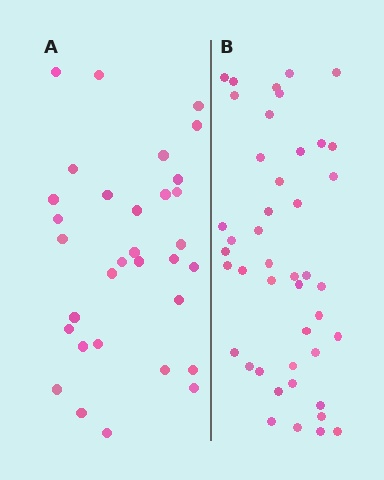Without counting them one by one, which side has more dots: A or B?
Region B (the right region) has more dots.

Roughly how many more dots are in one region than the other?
Region B has roughly 12 or so more dots than region A.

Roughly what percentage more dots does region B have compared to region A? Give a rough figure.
About 40% more.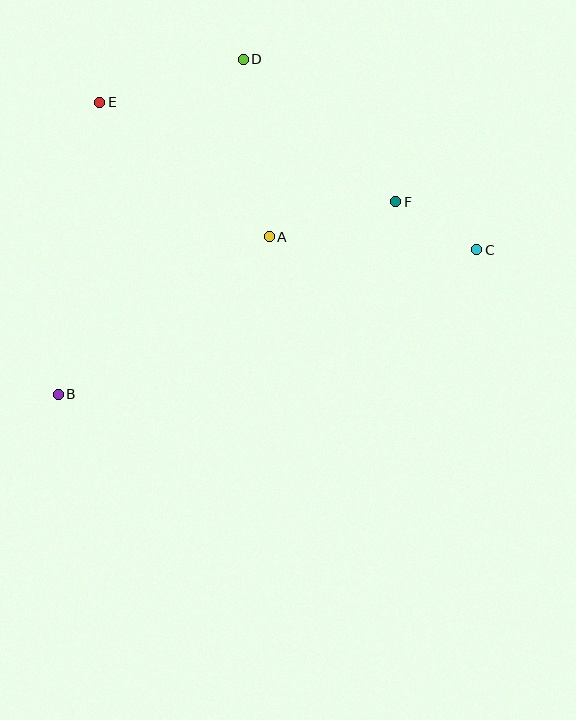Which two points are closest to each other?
Points C and F are closest to each other.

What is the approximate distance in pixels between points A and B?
The distance between A and B is approximately 263 pixels.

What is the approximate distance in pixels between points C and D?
The distance between C and D is approximately 302 pixels.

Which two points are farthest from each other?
Points B and C are farthest from each other.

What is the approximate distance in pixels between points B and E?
The distance between B and E is approximately 295 pixels.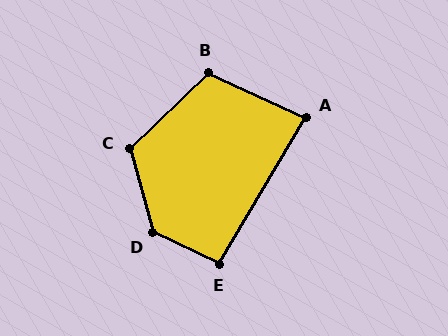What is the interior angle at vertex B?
Approximately 112 degrees (obtuse).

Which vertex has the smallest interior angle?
A, at approximately 84 degrees.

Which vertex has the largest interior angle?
D, at approximately 130 degrees.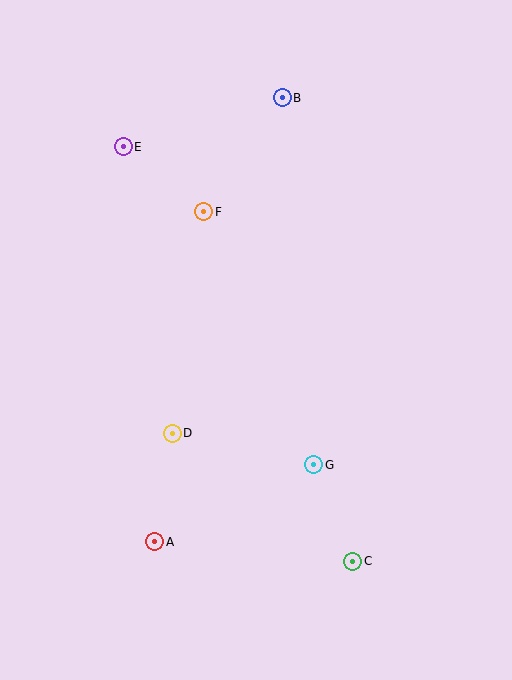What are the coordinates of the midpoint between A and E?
The midpoint between A and E is at (139, 344).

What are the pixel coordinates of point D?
Point D is at (172, 433).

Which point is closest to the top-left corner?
Point E is closest to the top-left corner.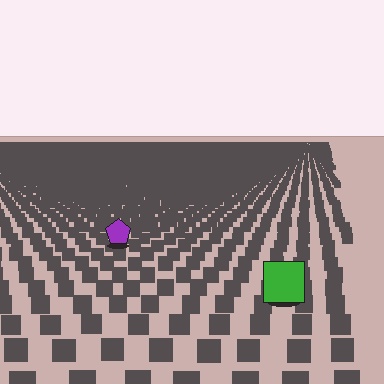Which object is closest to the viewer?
The green square is closest. The texture marks near it are larger and more spread out.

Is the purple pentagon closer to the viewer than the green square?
No. The green square is closer — you can tell from the texture gradient: the ground texture is coarser near it.